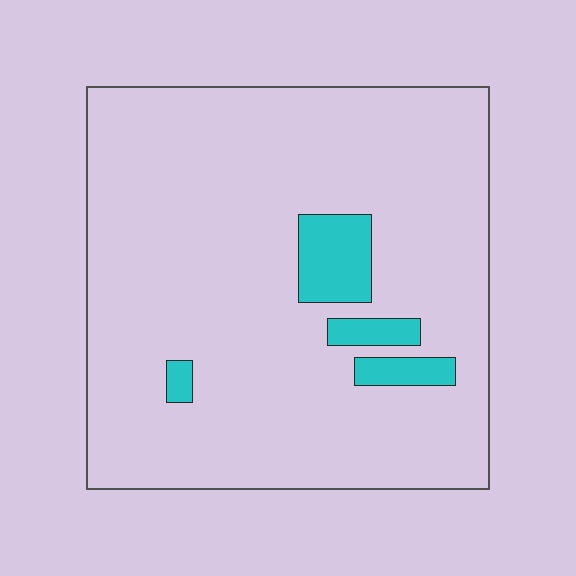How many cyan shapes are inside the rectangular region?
4.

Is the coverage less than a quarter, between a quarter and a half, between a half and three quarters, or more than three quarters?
Less than a quarter.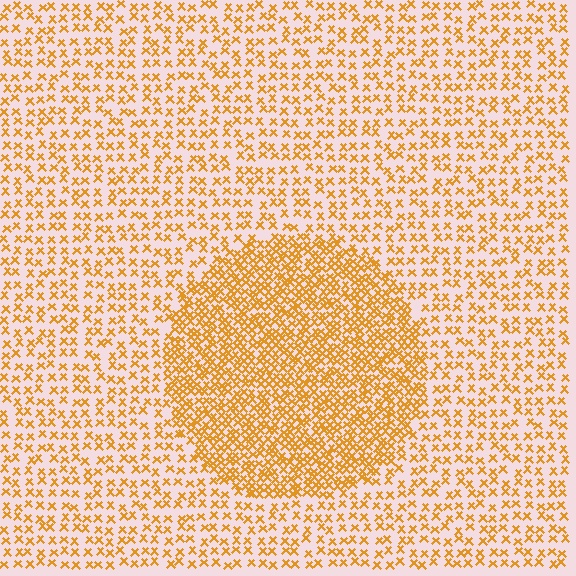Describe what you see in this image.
The image contains small orange elements arranged at two different densities. A circle-shaped region is visible where the elements are more densely packed than the surrounding area.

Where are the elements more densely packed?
The elements are more densely packed inside the circle boundary.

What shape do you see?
I see a circle.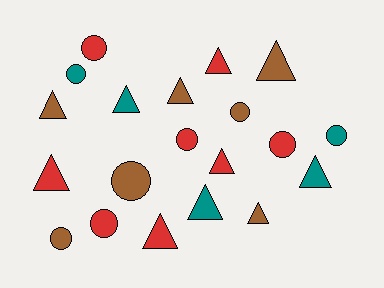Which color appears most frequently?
Red, with 8 objects.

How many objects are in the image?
There are 20 objects.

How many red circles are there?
There are 4 red circles.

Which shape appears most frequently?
Triangle, with 11 objects.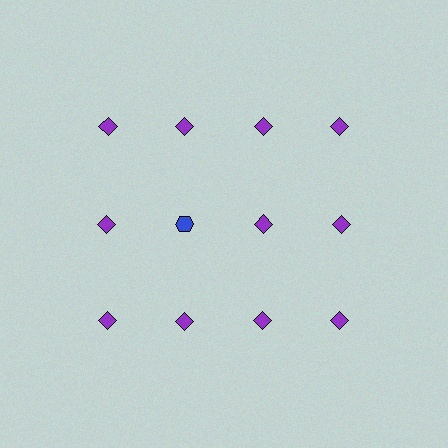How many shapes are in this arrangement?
There are 12 shapes arranged in a grid pattern.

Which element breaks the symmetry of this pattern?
The blue hexagon in the second row, second from left column breaks the symmetry. All other shapes are purple diamonds.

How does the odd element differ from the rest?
It differs in both color (blue instead of purple) and shape (hexagon instead of diamond).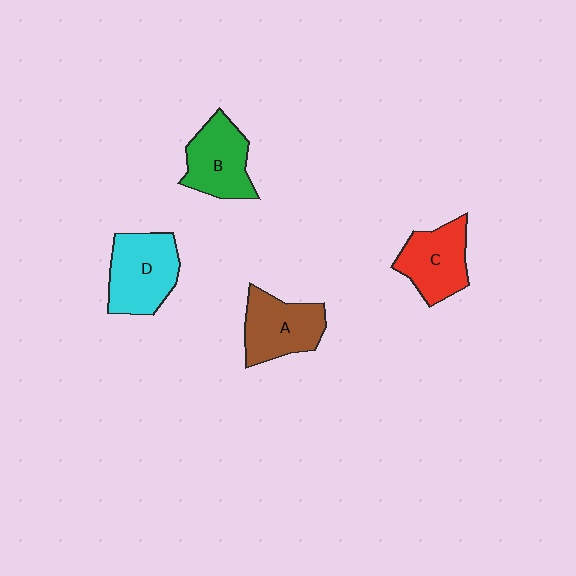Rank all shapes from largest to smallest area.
From largest to smallest: D (cyan), A (brown), B (green), C (red).